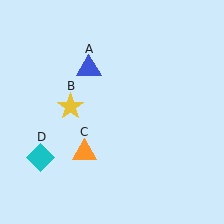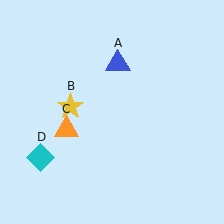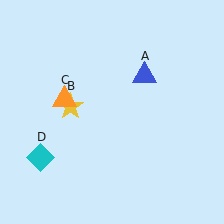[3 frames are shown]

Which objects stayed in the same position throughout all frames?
Yellow star (object B) and cyan diamond (object D) remained stationary.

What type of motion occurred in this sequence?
The blue triangle (object A), orange triangle (object C) rotated clockwise around the center of the scene.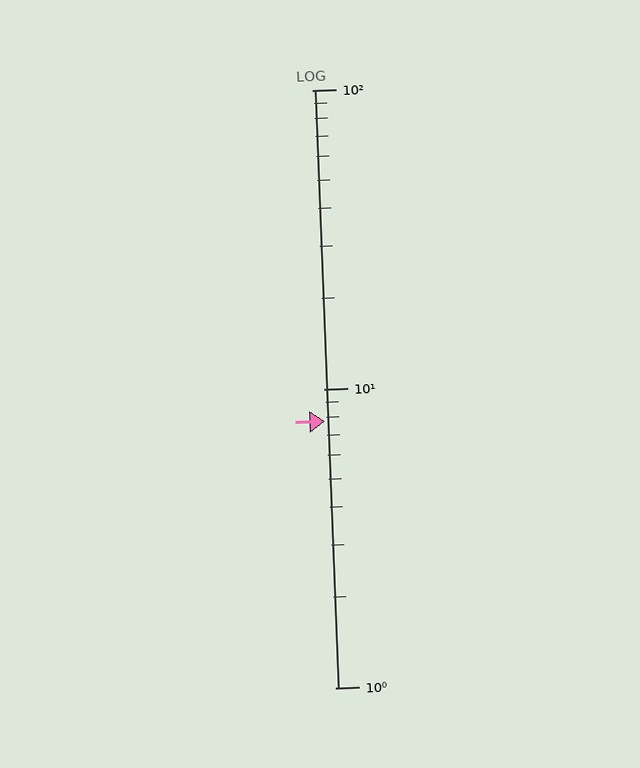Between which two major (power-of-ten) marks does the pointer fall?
The pointer is between 1 and 10.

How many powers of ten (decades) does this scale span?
The scale spans 2 decades, from 1 to 100.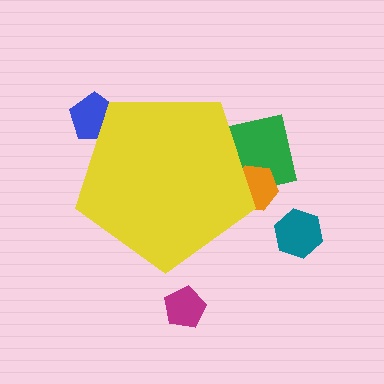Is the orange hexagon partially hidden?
Yes, the orange hexagon is partially hidden behind the yellow pentagon.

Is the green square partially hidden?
Yes, the green square is partially hidden behind the yellow pentagon.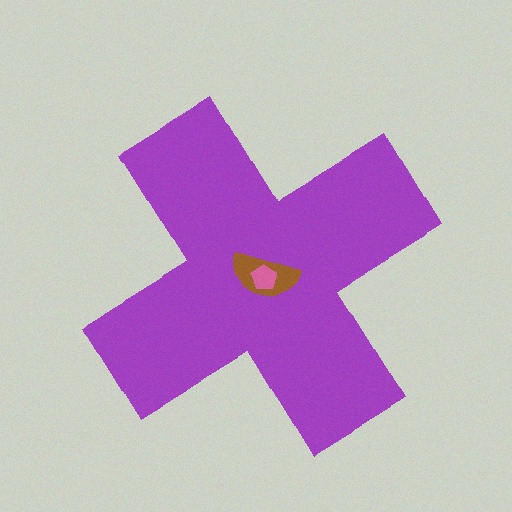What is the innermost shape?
The pink pentagon.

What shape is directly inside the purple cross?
The brown semicircle.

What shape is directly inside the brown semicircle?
The pink pentagon.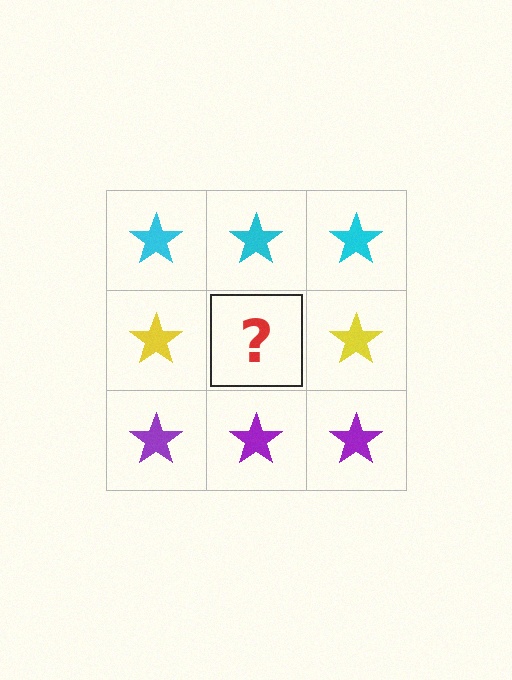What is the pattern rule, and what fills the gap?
The rule is that each row has a consistent color. The gap should be filled with a yellow star.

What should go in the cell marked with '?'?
The missing cell should contain a yellow star.